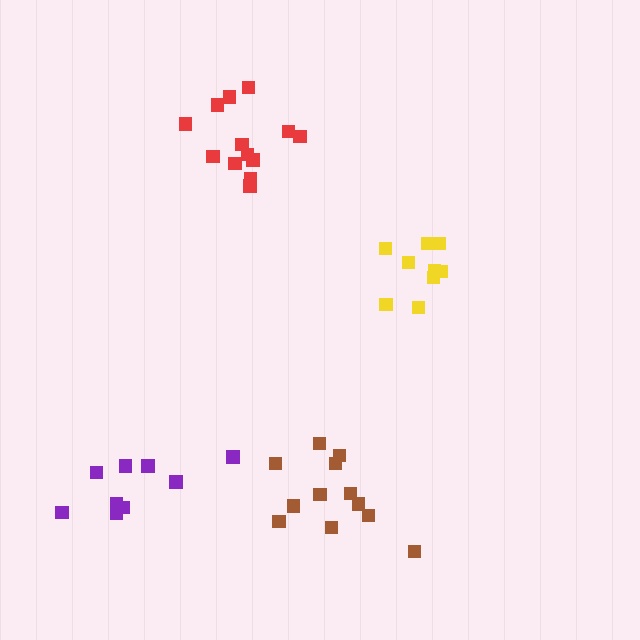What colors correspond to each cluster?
The clusters are colored: purple, yellow, brown, red.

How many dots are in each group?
Group 1: 9 dots, Group 2: 9 dots, Group 3: 12 dots, Group 4: 13 dots (43 total).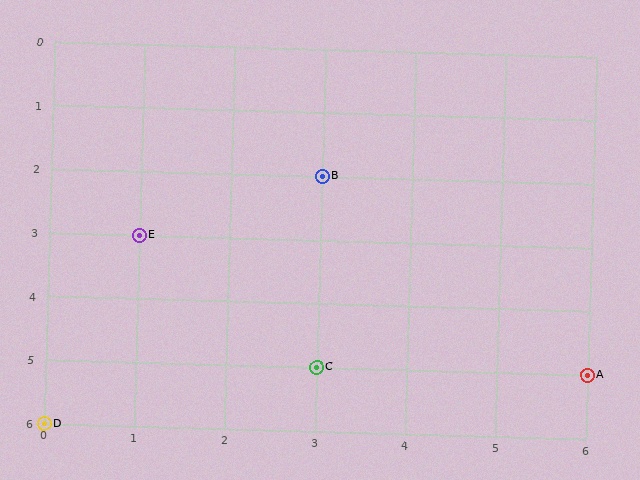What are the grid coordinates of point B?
Point B is at grid coordinates (3, 2).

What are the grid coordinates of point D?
Point D is at grid coordinates (0, 6).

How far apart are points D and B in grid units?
Points D and B are 3 columns and 4 rows apart (about 5.0 grid units diagonally).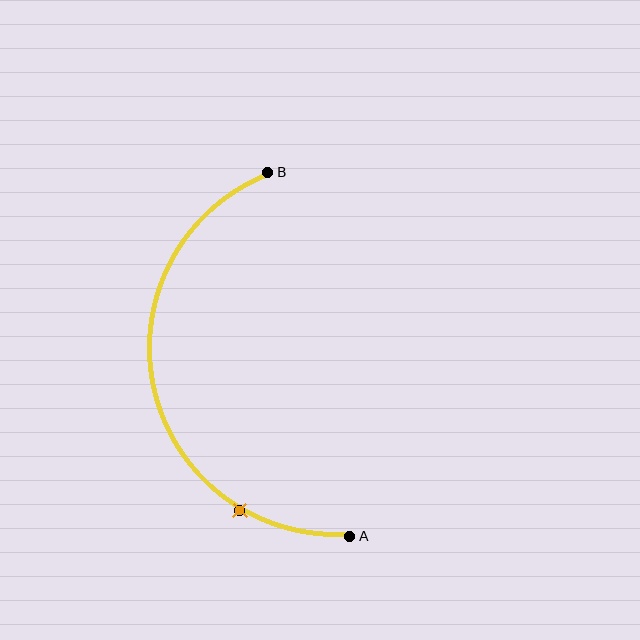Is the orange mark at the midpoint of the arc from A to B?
No. The orange mark lies on the arc but is closer to endpoint A. The arc midpoint would be at the point on the curve equidistant along the arc from both A and B.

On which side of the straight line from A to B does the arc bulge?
The arc bulges to the left of the straight line connecting A and B.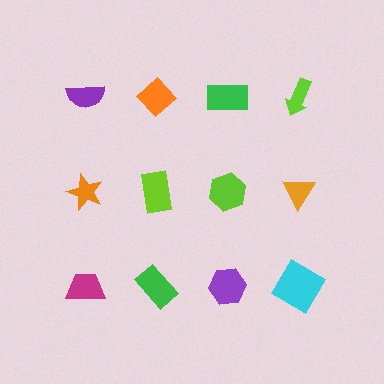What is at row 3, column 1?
A magenta trapezoid.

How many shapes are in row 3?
4 shapes.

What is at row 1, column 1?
A purple semicircle.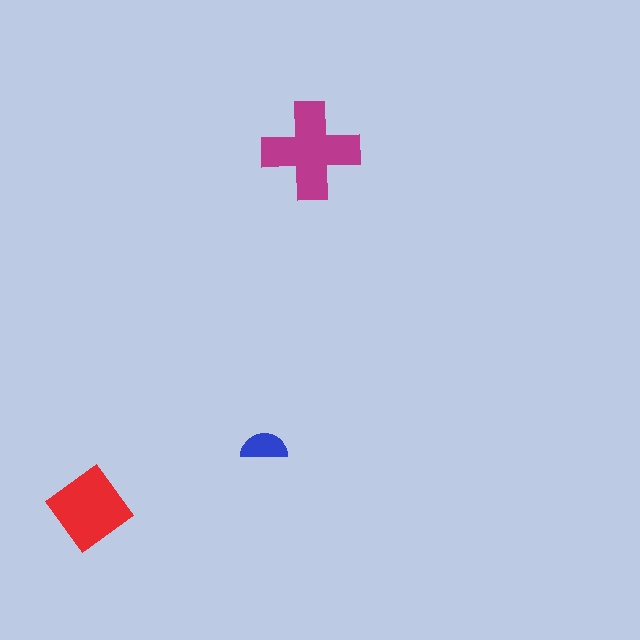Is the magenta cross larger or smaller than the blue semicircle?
Larger.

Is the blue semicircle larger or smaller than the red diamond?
Smaller.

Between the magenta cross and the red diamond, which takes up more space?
The magenta cross.